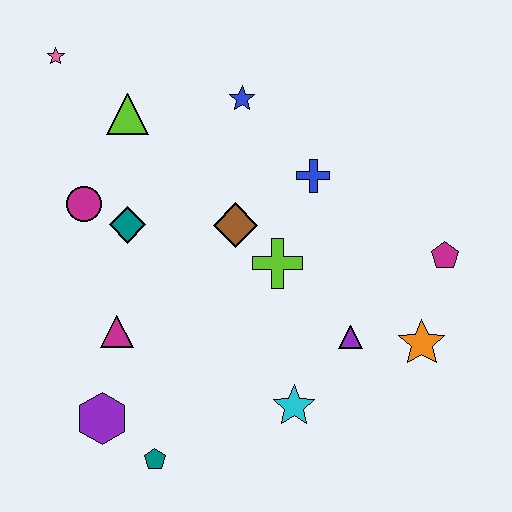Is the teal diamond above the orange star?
Yes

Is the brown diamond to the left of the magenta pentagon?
Yes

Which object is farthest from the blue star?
The teal pentagon is farthest from the blue star.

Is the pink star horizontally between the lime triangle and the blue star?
No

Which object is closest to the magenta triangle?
The purple hexagon is closest to the magenta triangle.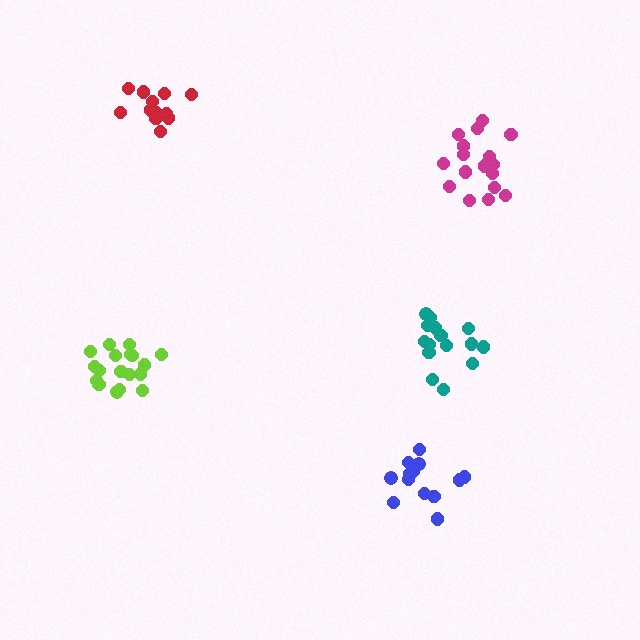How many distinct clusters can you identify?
There are 5 distinct clusters.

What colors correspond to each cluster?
The clusters are colored: teal, lime, magenta, red, blue.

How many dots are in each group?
Group 1: 16 dots, Group 2: 18 dots, Group 3: 17 dots, Group 4: 12 dots, Group 5: 13 dots (76 total).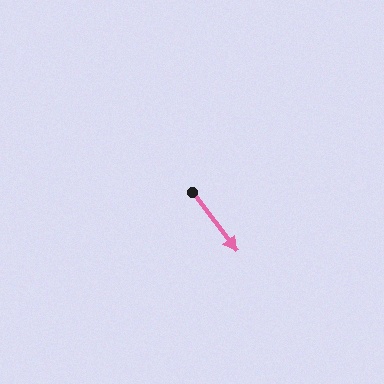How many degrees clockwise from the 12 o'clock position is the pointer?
Approximately 143 degrees.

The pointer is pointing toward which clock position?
Roughly 5 o'clock.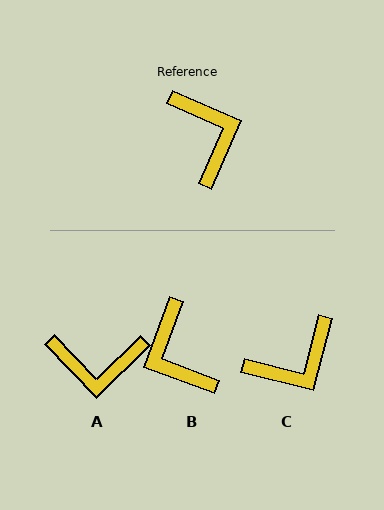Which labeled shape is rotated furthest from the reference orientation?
B, about 177 degrees away.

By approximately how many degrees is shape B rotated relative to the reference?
Approximately 177 degrees clockwise.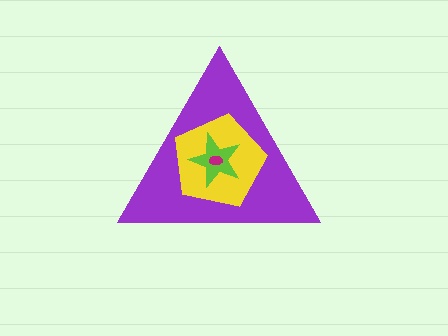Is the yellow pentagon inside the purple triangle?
Yes.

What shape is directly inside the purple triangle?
The yellow pentagon.